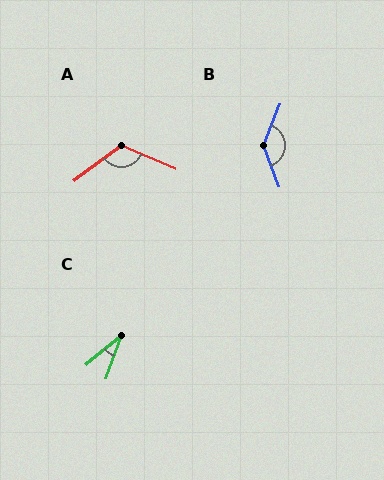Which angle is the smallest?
C, at approximately 31 degrees.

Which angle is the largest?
B, at approximately 138 degrees.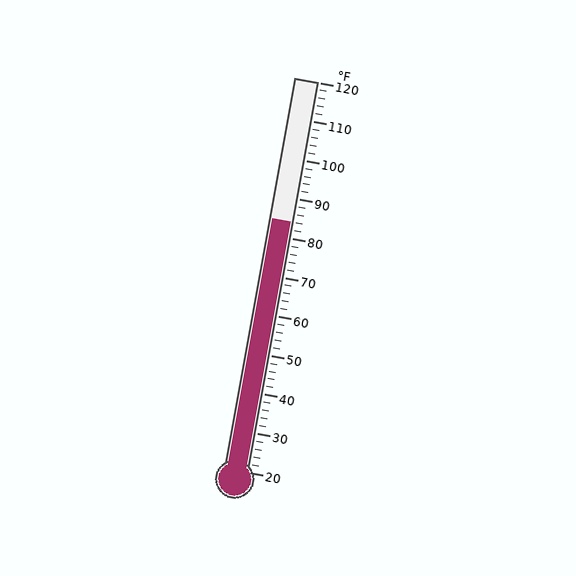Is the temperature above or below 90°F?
The temperature is below 90°F.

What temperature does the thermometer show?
The thermometer shows approximately 84°F.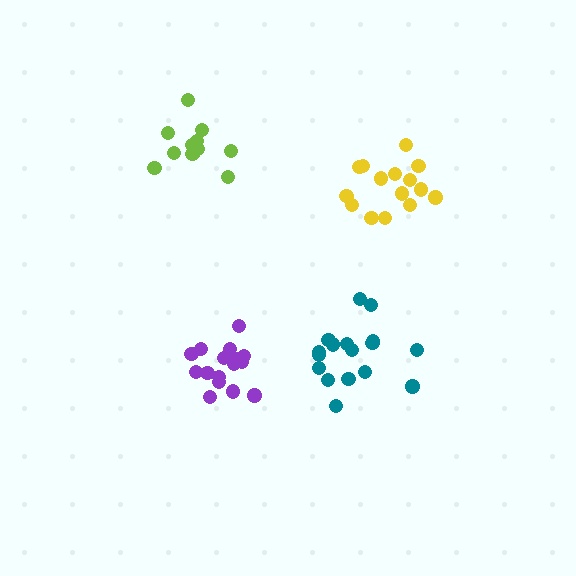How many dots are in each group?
Group 1: 16 dots, Group 2: 17 dots, Group 3: 13 dots, Group 4: 15 dots (61 total).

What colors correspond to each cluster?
The clusters are colored: purple, teal, lime, yellow.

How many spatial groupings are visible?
There are 4 spatial groupings.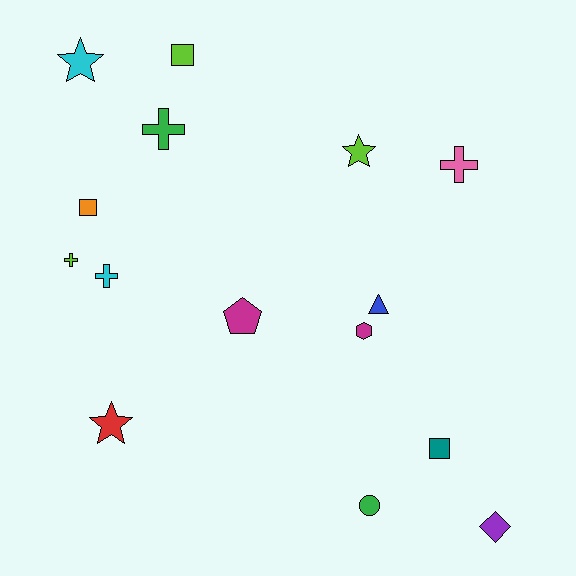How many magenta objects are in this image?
There are 2 magenta objects.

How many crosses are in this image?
There are 4 crosses.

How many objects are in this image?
There are 15 objects.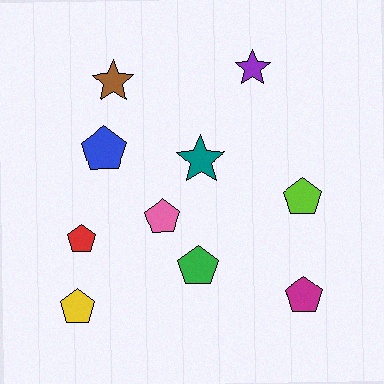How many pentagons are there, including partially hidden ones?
There are 7 pentagons.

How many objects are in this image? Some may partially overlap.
There are 10 objects.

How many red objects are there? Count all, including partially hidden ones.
There is 1 red object.